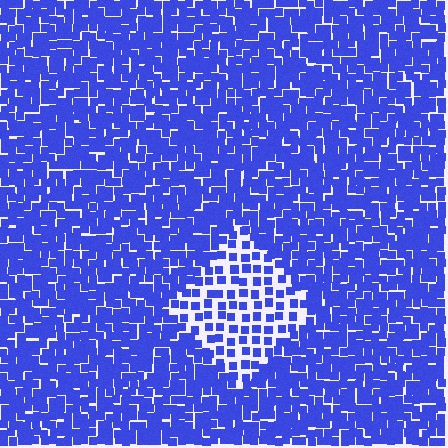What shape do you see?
I see a diamond.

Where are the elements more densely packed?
The elements are more densely packed outside the diamond boundary.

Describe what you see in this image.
The image contains small blue elements arranged at two different densities. A diamond-shaped region is visible where the elements are less densely packed than the surrounding area.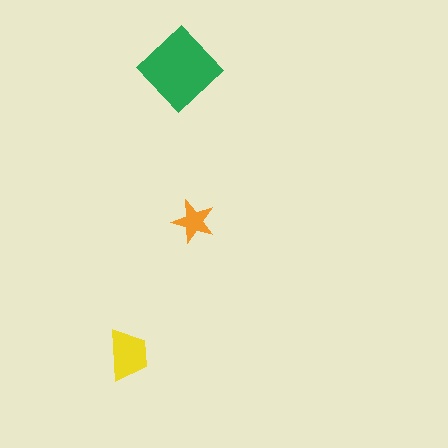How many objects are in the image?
There are 3 objects in the image.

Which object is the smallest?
The orange star.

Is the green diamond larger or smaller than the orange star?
Larger.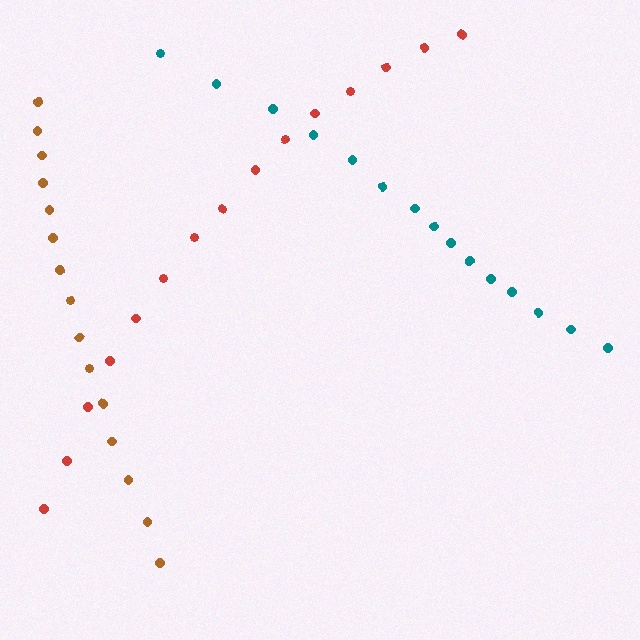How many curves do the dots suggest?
There are 3 distinct paths.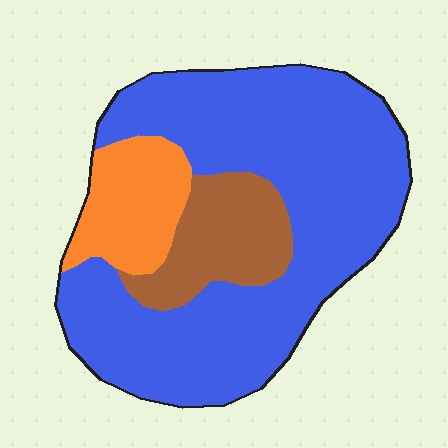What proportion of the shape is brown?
Brown takes up about one sixth (1/6) of the shape.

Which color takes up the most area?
Blue, at roughly 70%.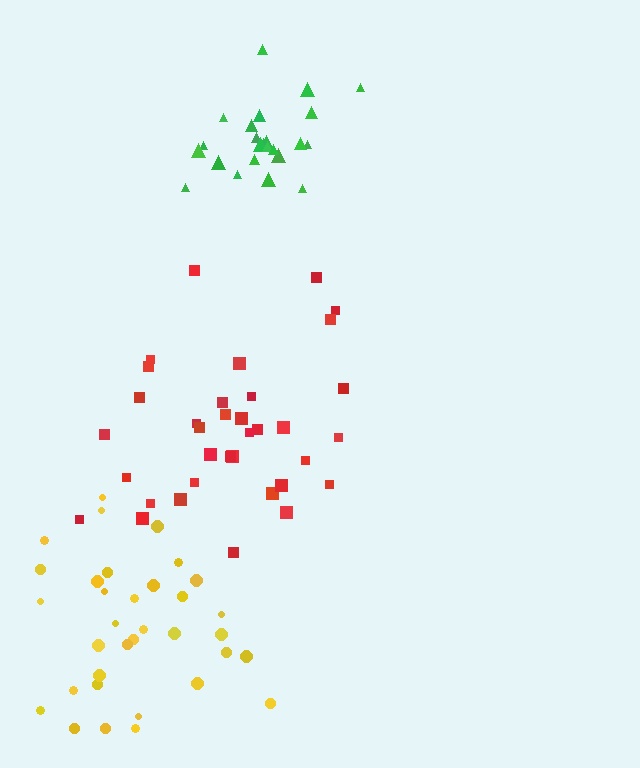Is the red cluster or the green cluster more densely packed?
Green.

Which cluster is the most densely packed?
Green.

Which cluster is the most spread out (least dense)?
Red.